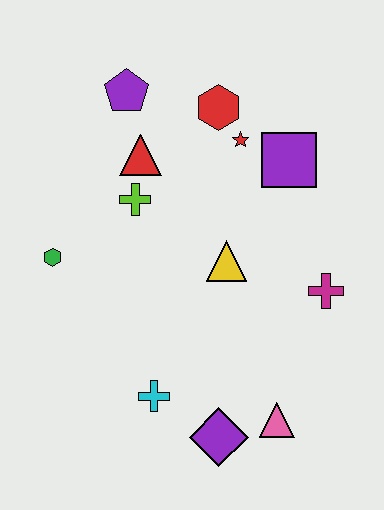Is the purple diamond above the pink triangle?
No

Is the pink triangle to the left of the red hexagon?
No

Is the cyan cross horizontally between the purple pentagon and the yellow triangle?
Yes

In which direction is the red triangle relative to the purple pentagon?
The red triangle is below the purple pentagon.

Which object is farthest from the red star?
The purple diamond is farthest from the red star.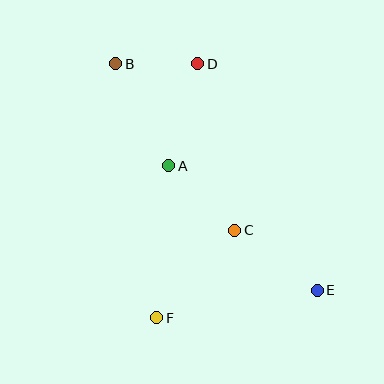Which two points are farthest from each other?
Points B and E are farthest from each other.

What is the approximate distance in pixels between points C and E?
The distance between C and E is approximately 102 pixels.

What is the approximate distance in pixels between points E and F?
The distance between E and F is approximately 163 pixels.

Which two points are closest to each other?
Points B and D are closest to each other.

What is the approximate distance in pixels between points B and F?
The distance between B and F is approximately 257 pixels.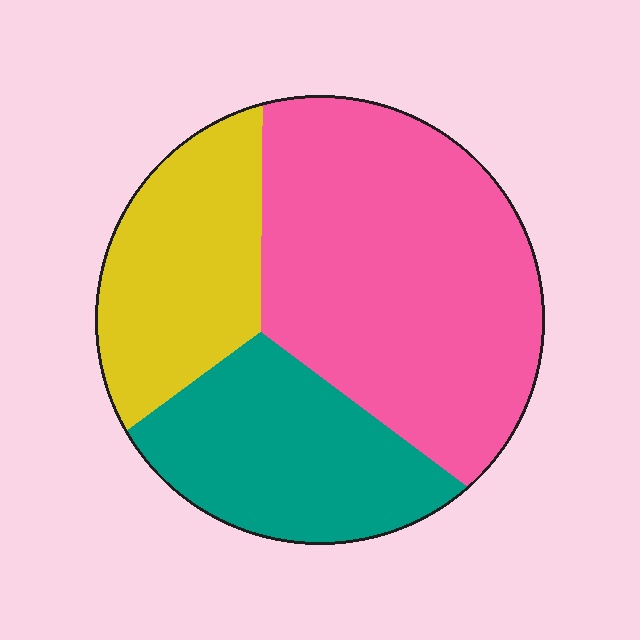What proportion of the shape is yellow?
Yellow takes up about one quarter (1/4) of the shape.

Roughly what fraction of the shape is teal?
Teal takes up about one quarter (1/4) of the shape.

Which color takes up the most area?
Pink, at roughly 50%.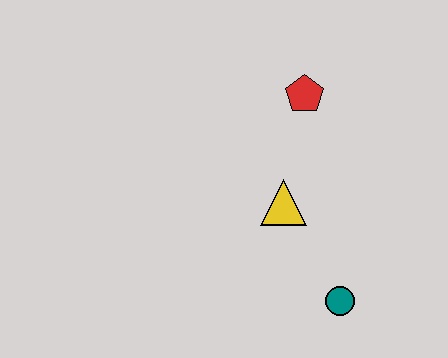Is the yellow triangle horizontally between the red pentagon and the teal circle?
No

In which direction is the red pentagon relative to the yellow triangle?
The red pentagon is above the yellow triangle.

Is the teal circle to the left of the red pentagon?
No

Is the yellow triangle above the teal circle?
Yes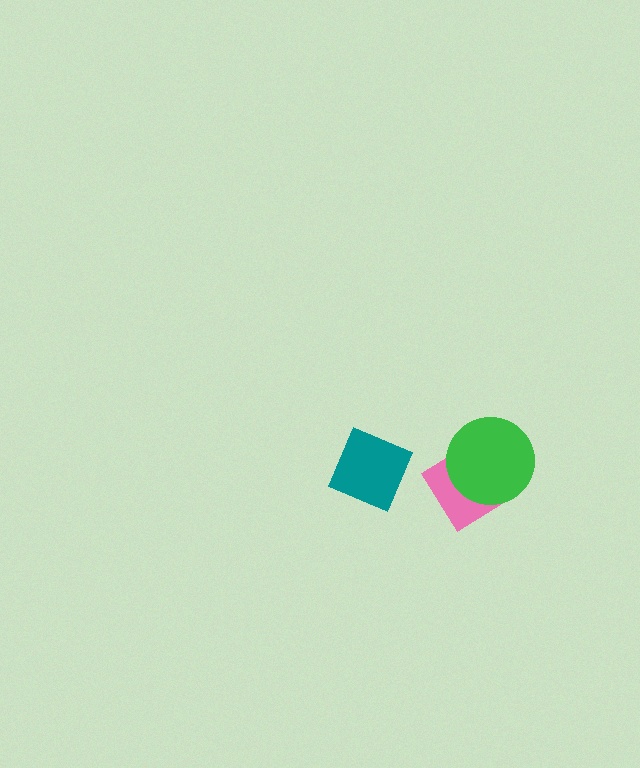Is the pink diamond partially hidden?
Yes, it is partially covered by another shape.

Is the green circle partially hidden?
No, no other shape covers it.